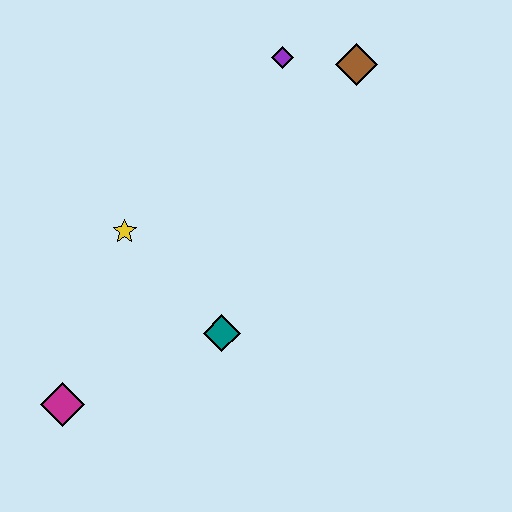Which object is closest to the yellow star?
The teal diamond is closest to the yellow star.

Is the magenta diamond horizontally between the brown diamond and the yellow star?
No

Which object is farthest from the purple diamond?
The magenta diamond is farthest from the purple diamond.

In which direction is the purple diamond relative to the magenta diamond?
The purple diamond is above the magenta diamond.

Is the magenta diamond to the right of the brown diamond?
No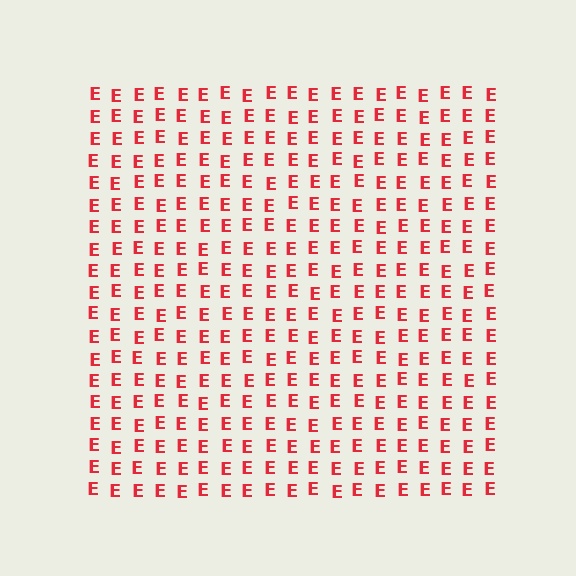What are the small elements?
The small elements are letter E's.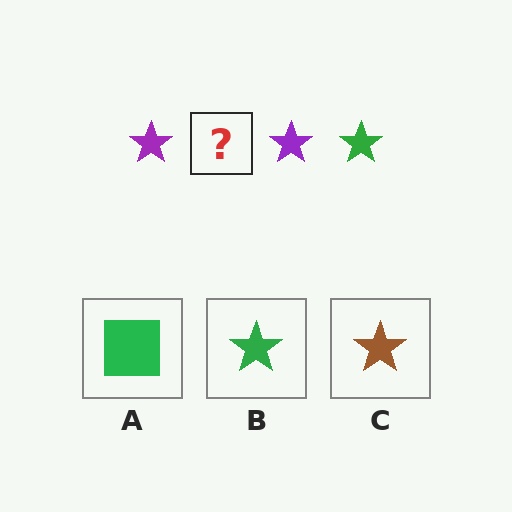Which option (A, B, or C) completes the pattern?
B.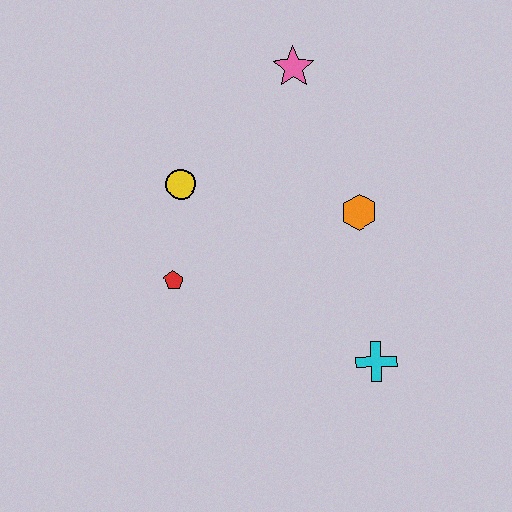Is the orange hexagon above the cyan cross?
Yes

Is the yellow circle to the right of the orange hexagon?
No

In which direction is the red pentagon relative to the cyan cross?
The red pentagon is to the left of the cyan cross.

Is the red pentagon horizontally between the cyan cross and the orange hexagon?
No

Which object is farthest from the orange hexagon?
The red pentagon is farthest from the orange hexagon.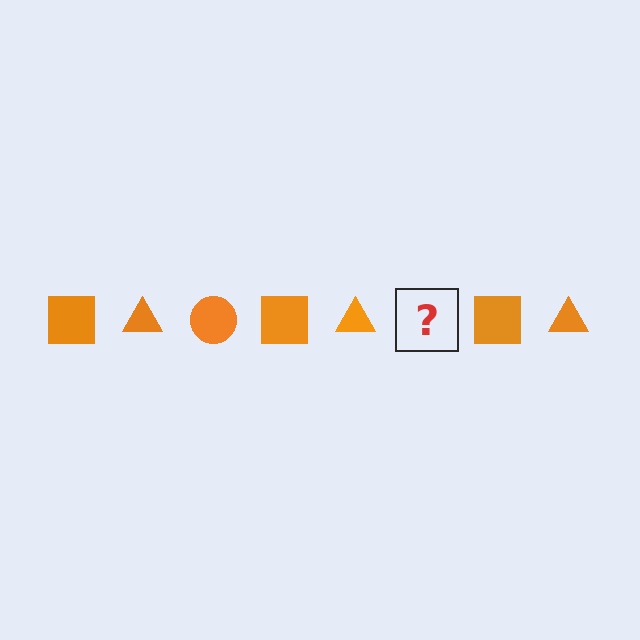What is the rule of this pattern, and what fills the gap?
The rule is that the pattern cycles through square, triangle, circle shapes in orange. The gap should be filled with an orange circle.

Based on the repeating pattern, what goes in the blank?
The blank should be an orange circle.